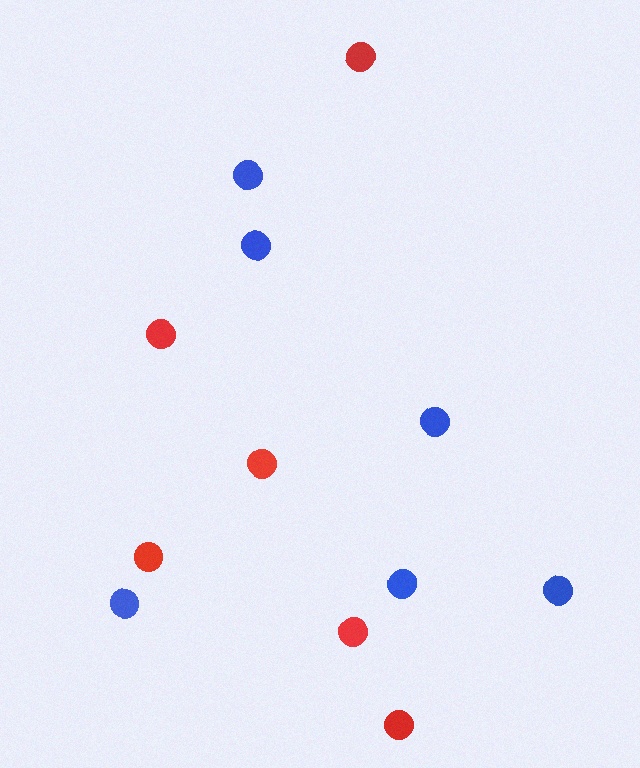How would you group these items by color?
There are 2 groups: one group of blue circles (6) and one group of red circles (6).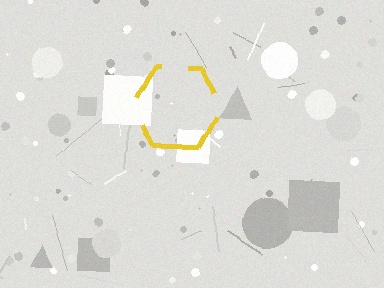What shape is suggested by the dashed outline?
The dashed outline suggests a hexagon.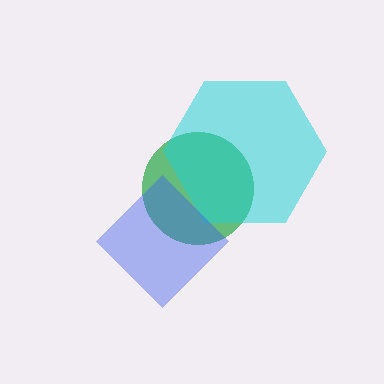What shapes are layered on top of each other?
The layered shapes are: a green circle, a cyan hexagon, a blue diamond.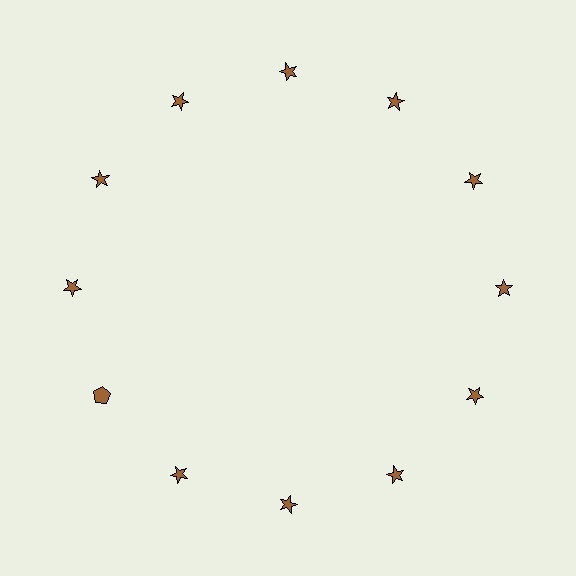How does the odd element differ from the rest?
It has a different shape: pentagon instead of star.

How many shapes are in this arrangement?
There are 12 shapes arranged in a ring pattern.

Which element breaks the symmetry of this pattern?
The brown pentagon at roughly the 8 o'clock position breaks the symmetry. All other shapes are brown stars.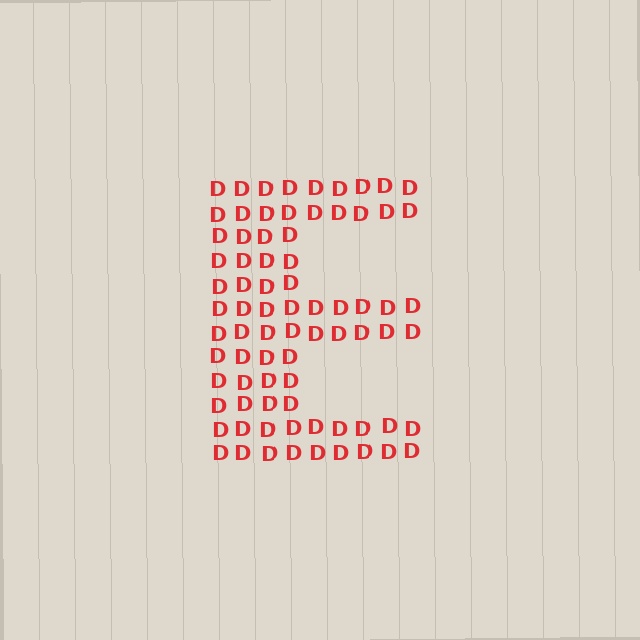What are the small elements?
The small elements are letter D's.